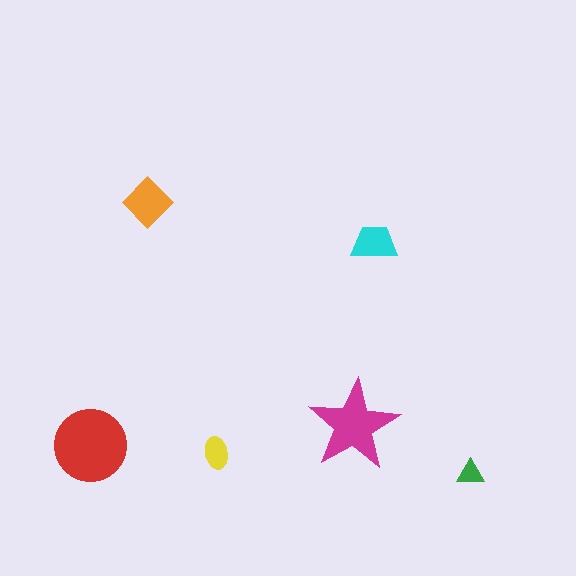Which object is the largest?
The red circle.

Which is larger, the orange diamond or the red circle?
The red circle.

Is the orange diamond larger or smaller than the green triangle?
Larger.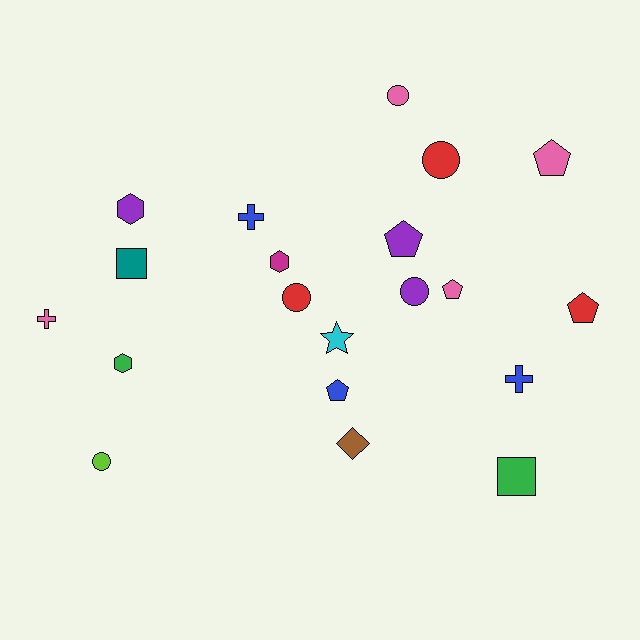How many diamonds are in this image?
There is 1 diamond.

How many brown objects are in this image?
There is 1 brown object.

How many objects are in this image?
There are 20 objects.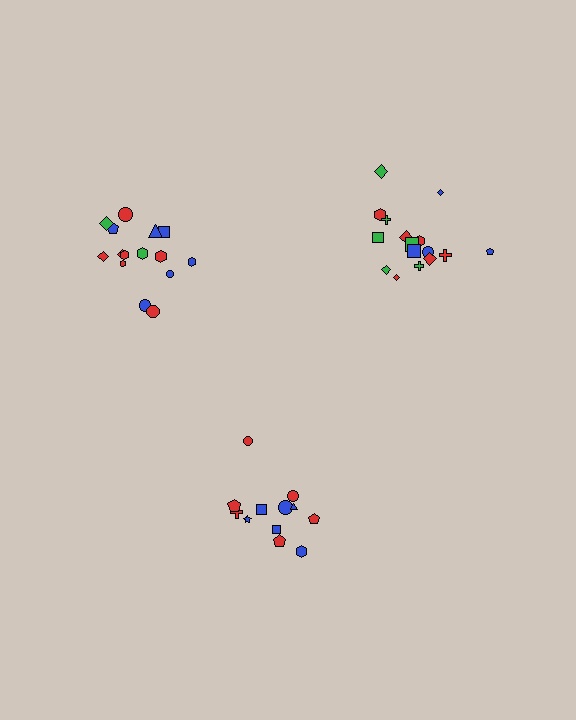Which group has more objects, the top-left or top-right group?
The top-right group.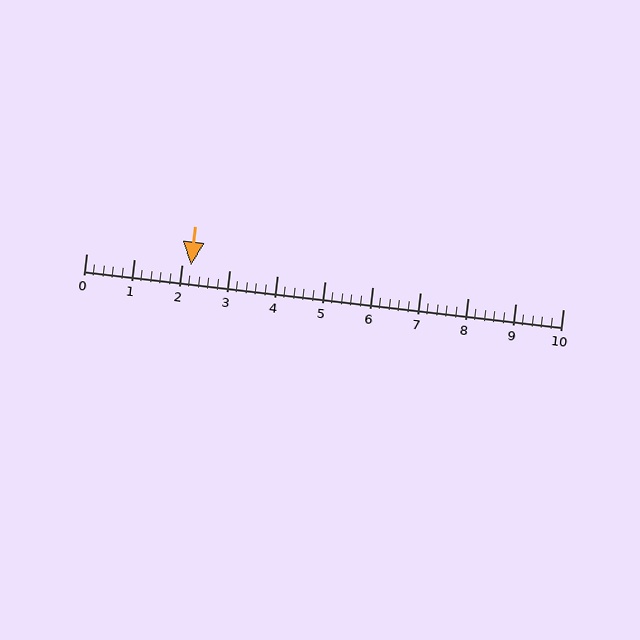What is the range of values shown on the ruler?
The ruler shows values from 0 to 10.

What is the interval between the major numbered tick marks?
The major tick marks are spaced 1 units apart.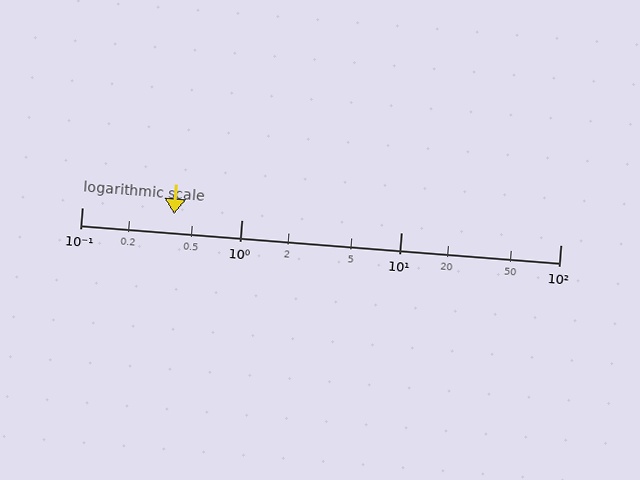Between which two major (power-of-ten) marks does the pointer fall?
The pointer is between 0.1 and 1.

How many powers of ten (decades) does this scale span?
The scale spans 3 decades, from 0.1 to 100.